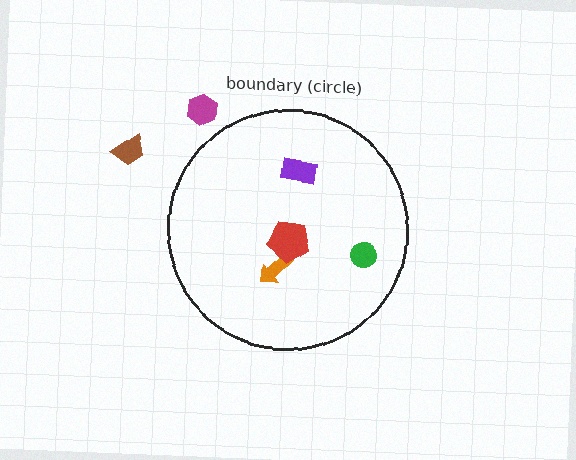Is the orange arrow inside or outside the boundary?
Inside.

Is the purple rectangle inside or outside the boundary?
Inside.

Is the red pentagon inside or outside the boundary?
Inside.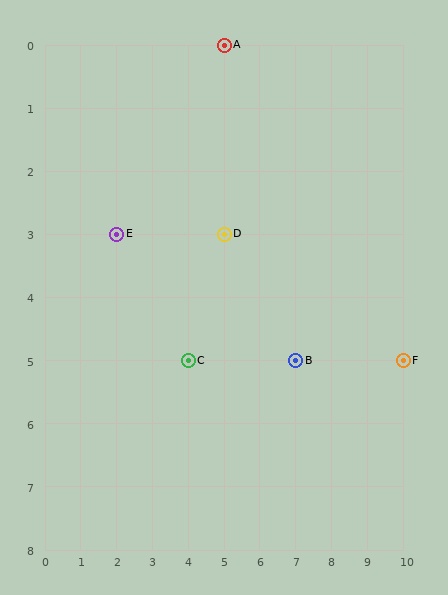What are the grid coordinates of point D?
Point D is at grid coordinates (5, 3).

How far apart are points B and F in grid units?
Points B and F are 3 columns apart.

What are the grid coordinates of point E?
Point E is at grid coordinates (2, 3).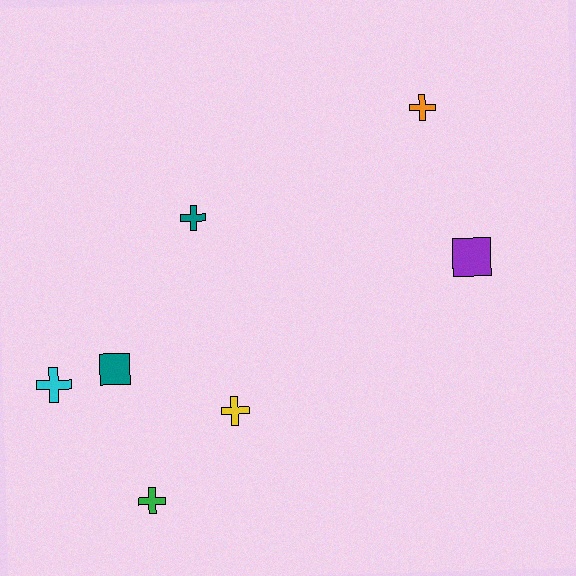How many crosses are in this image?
There are 5 crosses.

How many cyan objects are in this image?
There is 1 cyan object.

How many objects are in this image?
There are 7 objects.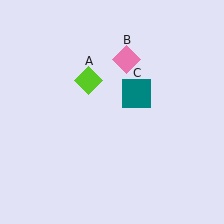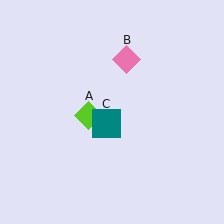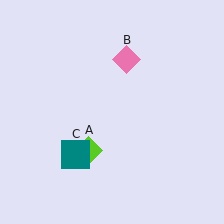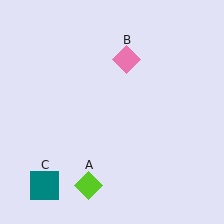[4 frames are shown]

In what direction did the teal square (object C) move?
The teal square (object C) moved down and to the left.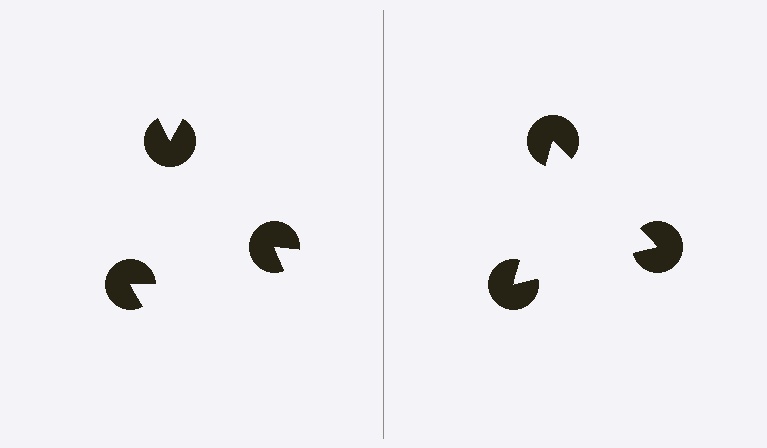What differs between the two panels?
The pac-man discs are positioned identically on both sides; only the wedge orientations differ. On the right they align to a triangle; on the left they are misaligned.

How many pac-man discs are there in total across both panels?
6 — 3 on each side.